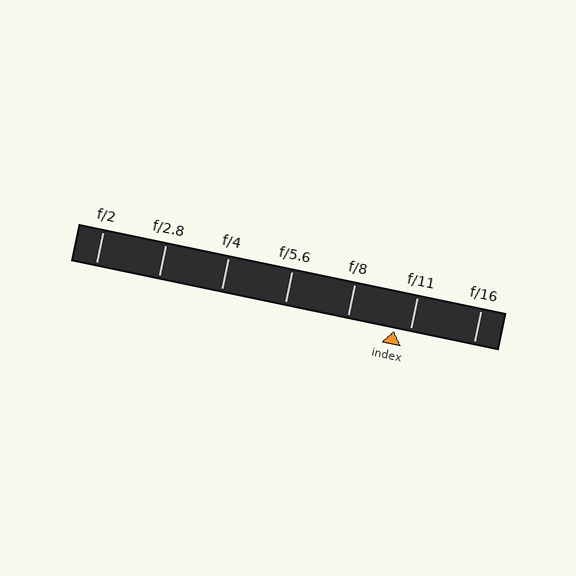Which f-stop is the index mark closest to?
The index mark is closest to f/11.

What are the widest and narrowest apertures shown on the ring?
The widest aperture shown is f/2 and the narrowest is f/16.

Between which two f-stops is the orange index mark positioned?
The index mark is between f/8 and f/11.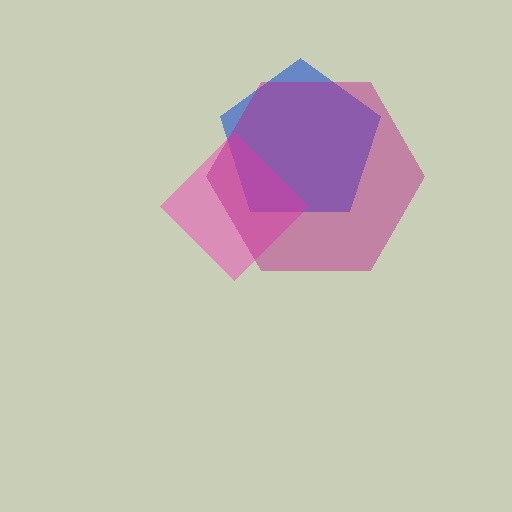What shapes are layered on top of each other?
The layered shapes are: a blue pentagon, a pink diamond, a magenta hexagon.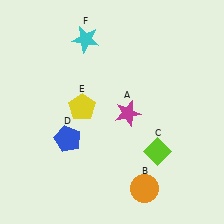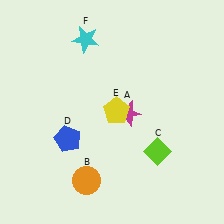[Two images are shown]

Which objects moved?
The objects that moved are: the orange circle (B), the yellow pentagon (E).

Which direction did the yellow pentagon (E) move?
The yellow pentagon (E) moved right.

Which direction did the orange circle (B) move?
The orange circle (B) moved left.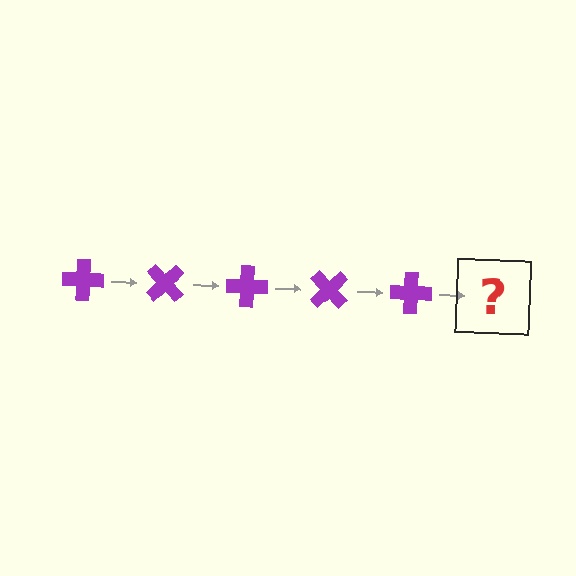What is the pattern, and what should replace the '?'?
The pattern is that the cross rotates 45 degrees each step. The '?' should be a purple cross rotated 225 degrees.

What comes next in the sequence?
The next element should be a purple cross rotated 225 degrees.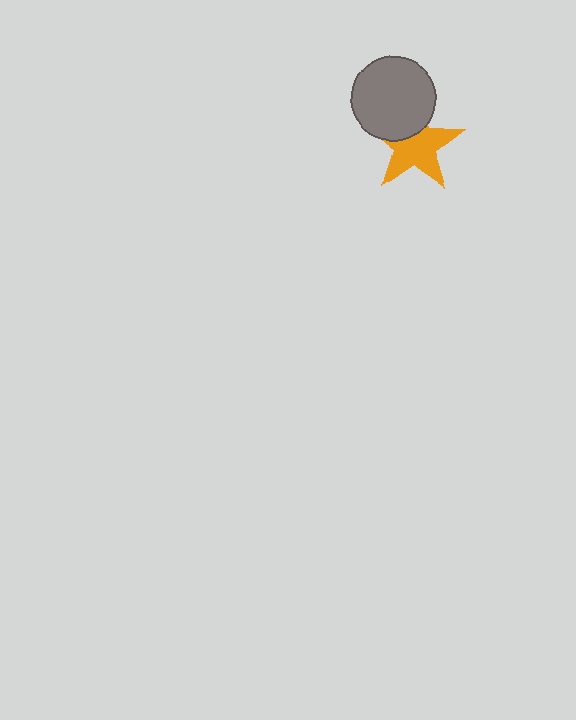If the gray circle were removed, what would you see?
You would see the complete orange star.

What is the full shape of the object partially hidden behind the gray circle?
The partially hidden object is an orange star.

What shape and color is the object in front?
The object in front is a gray circle.